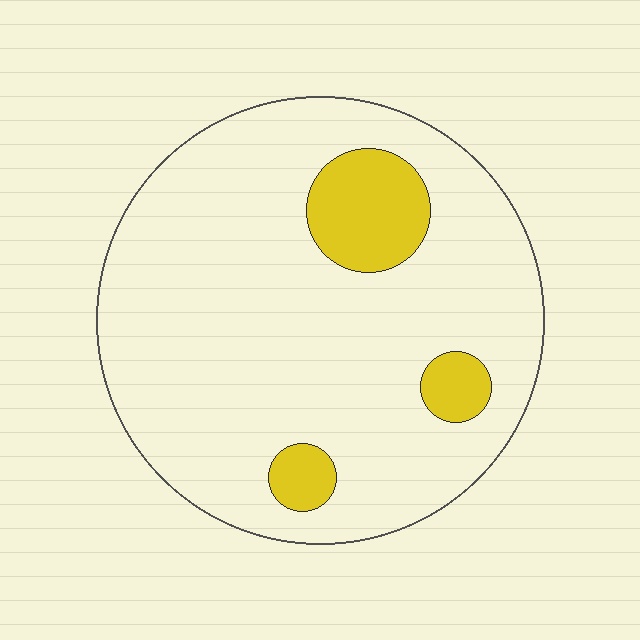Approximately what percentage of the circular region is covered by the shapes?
Approximately 15%.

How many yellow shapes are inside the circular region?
3.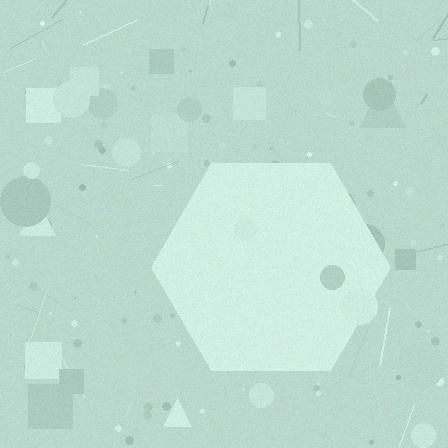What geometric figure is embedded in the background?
A hexagon is embedded in the background.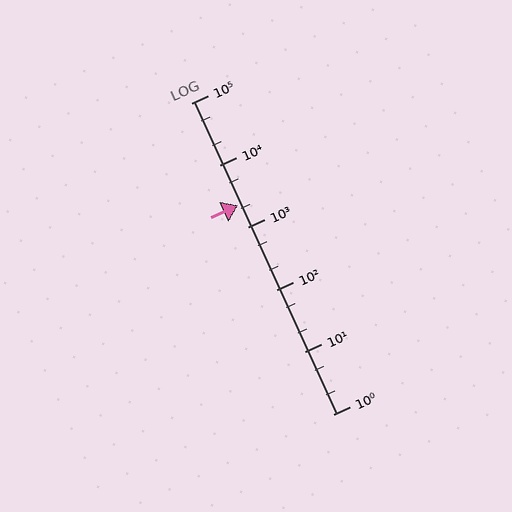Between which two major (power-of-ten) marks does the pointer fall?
The pointer is between 1000 and 10000.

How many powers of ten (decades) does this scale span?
The scale spans 5 decades, from 1 to 100000.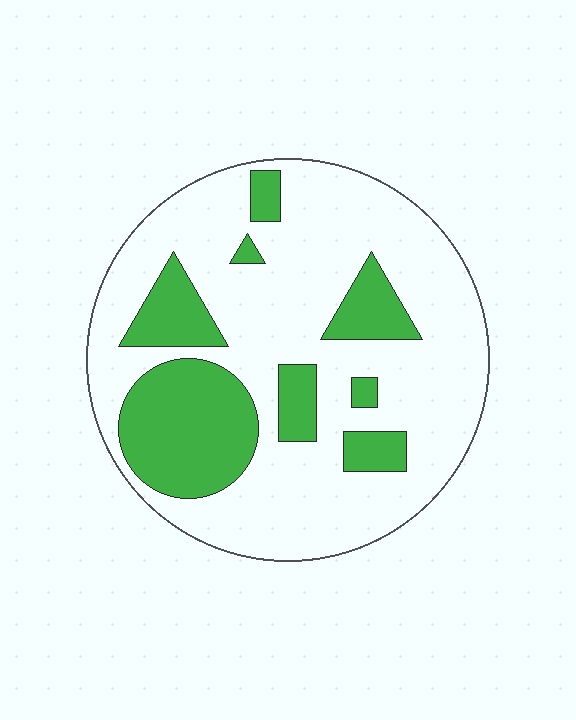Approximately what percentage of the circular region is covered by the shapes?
Approximately 25%.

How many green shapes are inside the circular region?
8.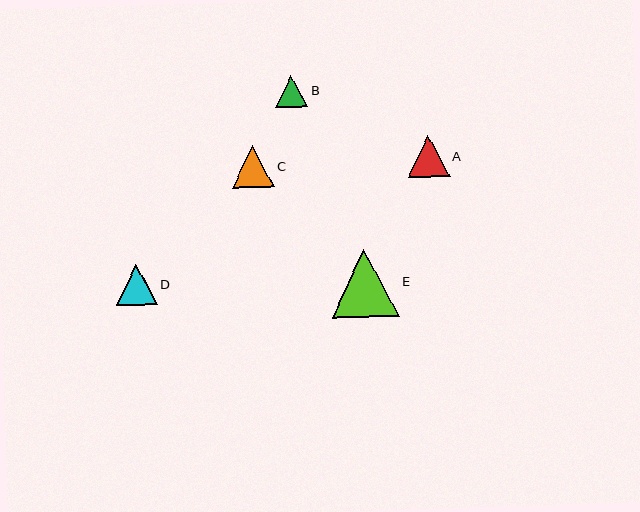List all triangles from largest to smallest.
From largest to smallest: E, A, C, D, B.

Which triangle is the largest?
Triangle E is the largest with a size of approximately 68 pixels.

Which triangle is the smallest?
Triangle B is the smallest with a size of approximately 32 pixels.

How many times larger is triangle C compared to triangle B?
Triangle C is approximately 1.3 times the size of triangle B.